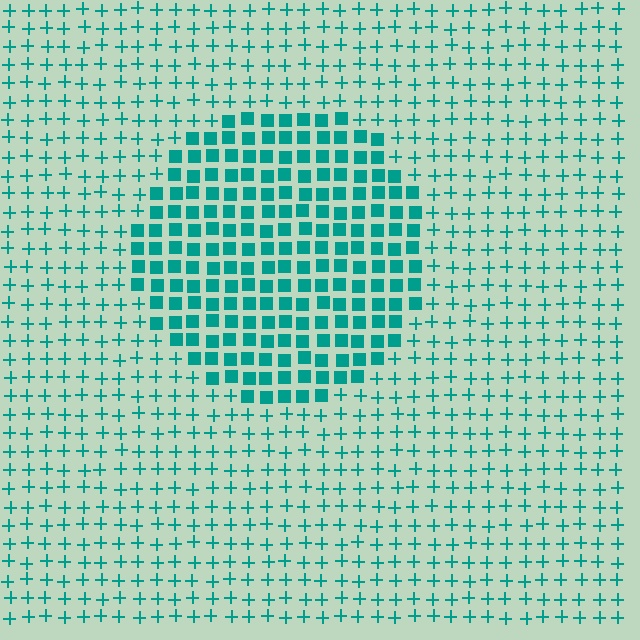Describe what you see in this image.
The image is filled with small teal elements arranged in a uniform grid. A circle-shaped region contains squares, while the surrounding area contains plus signs. The boundary is defined purely by the change in element shape.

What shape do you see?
I see a circle.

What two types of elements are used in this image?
The image uses squares inside the circle region and plus signs outside it.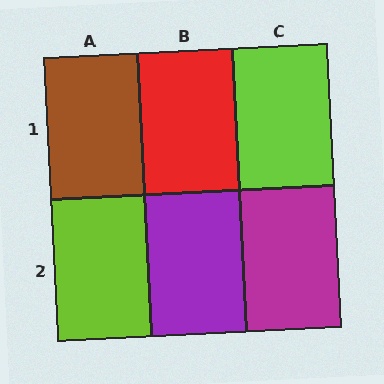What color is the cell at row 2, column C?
Magenta.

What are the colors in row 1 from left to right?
Brown, red, lime.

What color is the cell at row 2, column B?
Purple.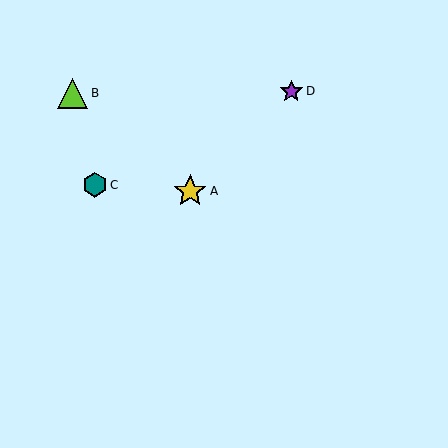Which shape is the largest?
The yellow star (labeled A) is the largest.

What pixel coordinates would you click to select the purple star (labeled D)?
Click at (291, 91) to select the purple star D.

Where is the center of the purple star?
The center of the purple star is at (291, 91).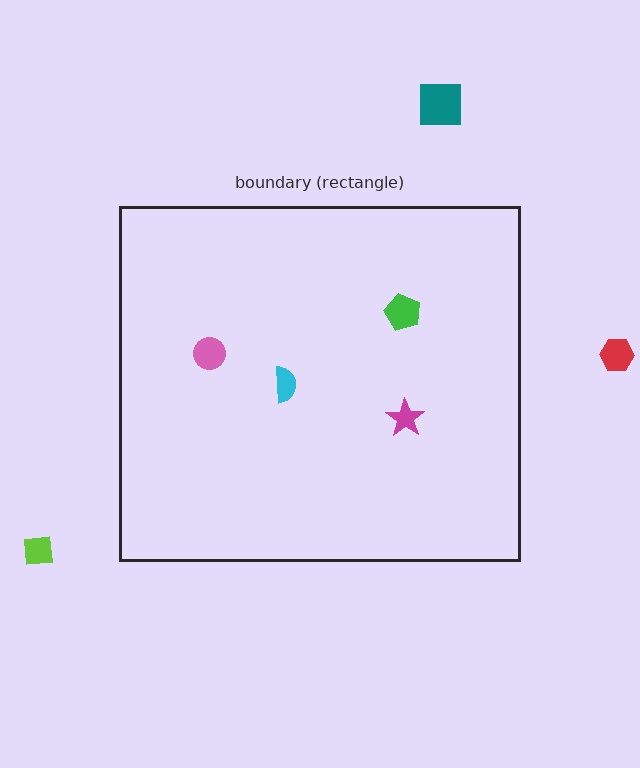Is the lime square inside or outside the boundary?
Outside.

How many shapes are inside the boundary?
4 inside, 3 outside.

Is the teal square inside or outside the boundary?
Outside.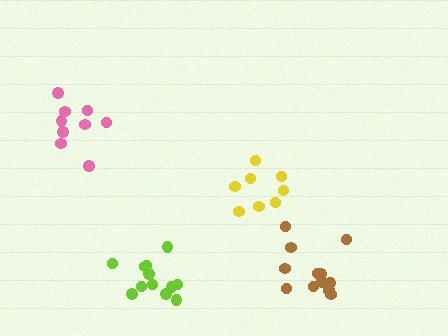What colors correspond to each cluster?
The clusters are colored: brown, lime, pink, yellow.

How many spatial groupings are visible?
There are 4 spatial groupings.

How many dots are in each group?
Group 1: 13 dots, Group 2: 12 dots, Group 3: 9 dots, Group 4: 8 dots (42 total).